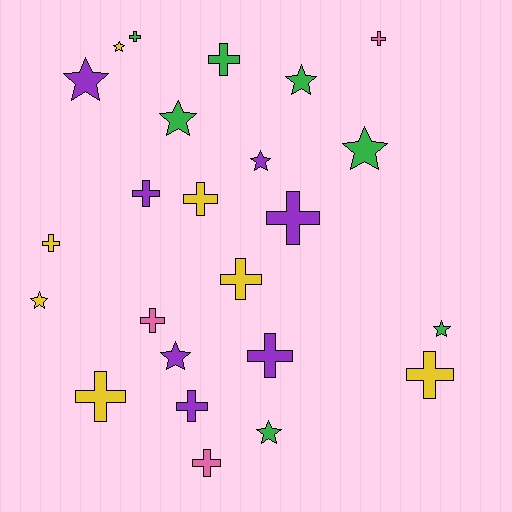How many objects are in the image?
There are 24 objects.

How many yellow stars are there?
There are 2 yellow stars.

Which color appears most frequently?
Green, with 7 objects.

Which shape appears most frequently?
Cross, with 14 objects.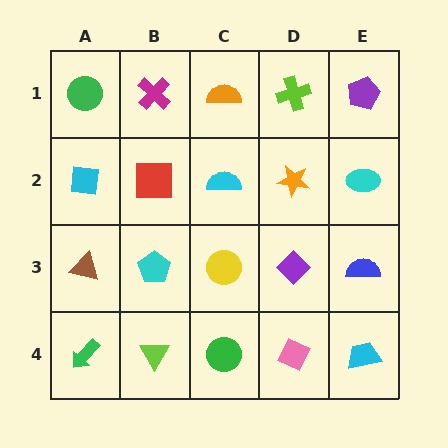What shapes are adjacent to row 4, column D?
A purple diamond (row 3, column D), a green circle (row 4, column C), a cyan trapezoid (row 4, column E).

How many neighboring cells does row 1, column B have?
3.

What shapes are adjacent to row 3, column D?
An orange star (row 2, column D), a pink diamond (row 4, column D), a yellow circle (row 3, column C), a blue semicircle (row 3, column E).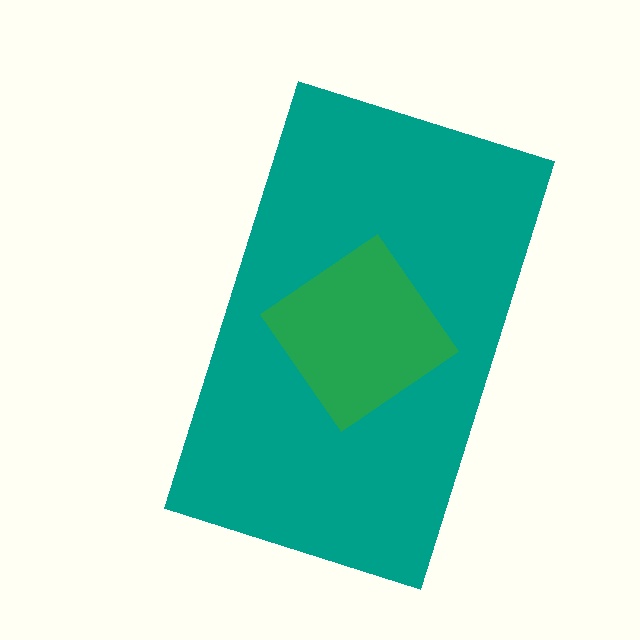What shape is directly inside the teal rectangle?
The green diamond.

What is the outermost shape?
The teal rectangle.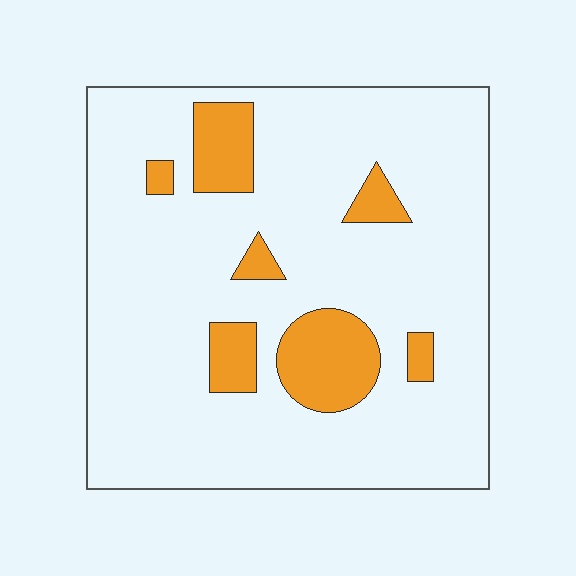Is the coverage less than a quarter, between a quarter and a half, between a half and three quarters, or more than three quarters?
Less than a quarter.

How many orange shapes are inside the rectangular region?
7.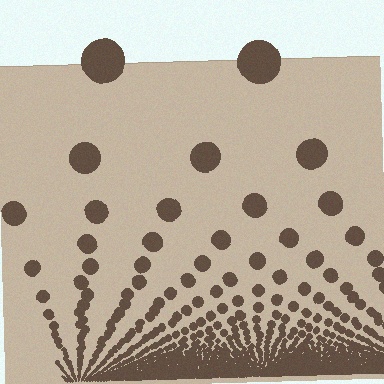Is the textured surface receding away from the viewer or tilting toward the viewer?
The surface appears to tilt toward the viewer. Texture elements get larger and sparser toward the top.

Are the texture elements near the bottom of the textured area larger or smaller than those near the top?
Smaller. The gradient is inverted — elements near the bottom are smaller and denser.